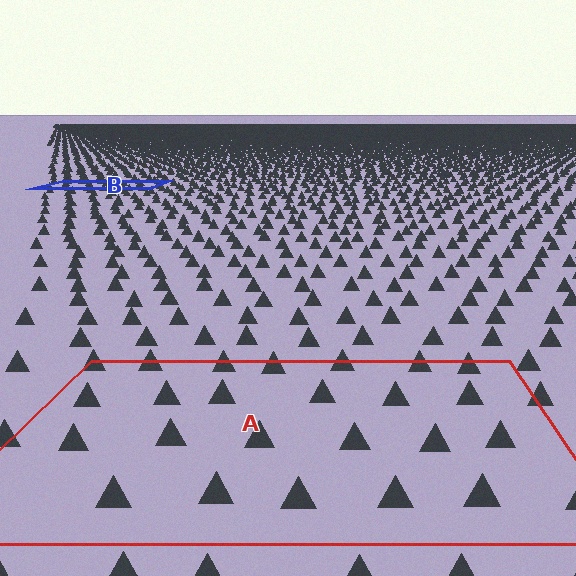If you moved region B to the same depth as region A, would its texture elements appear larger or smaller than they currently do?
They would appear larger. At a closer depth, the same texture elements are projected at a bigger on-screen size.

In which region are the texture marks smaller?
The texture marks are smaller in region B, because it is farther away.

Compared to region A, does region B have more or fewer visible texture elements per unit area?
Region B has more texture elements per unit area — they are packed more densely because it is farther away.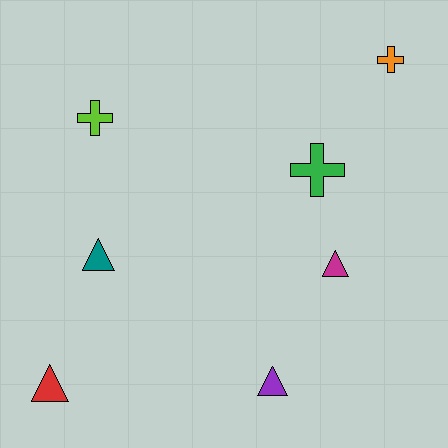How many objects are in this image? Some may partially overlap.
There are 7 objects.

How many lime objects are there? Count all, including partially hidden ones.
There is 1 lime object.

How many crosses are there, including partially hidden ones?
There are 3 crosses.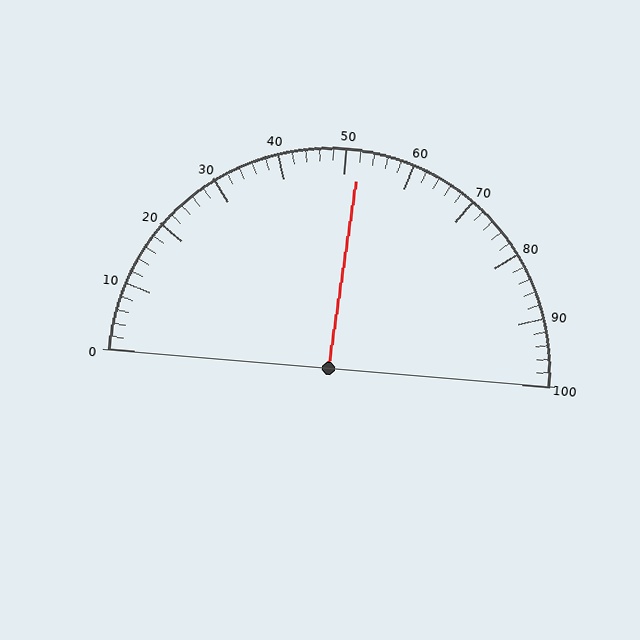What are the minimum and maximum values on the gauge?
The gauge ranges from 0 to 100.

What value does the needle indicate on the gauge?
The needle indicates approximately 52.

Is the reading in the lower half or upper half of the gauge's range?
The reading is in the upper half of the range (0 to 100).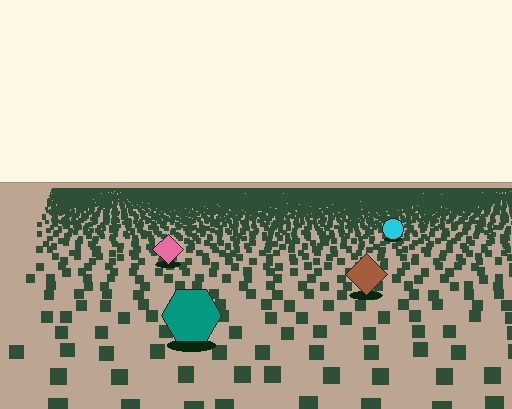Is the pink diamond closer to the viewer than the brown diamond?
No. The brown diamond is closer — you can tell from the texture gradient: the ground texture is coarser near it.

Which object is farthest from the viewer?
The cyan circle is farthest from the viewer. It appears smaller and the ground texture around it is denser.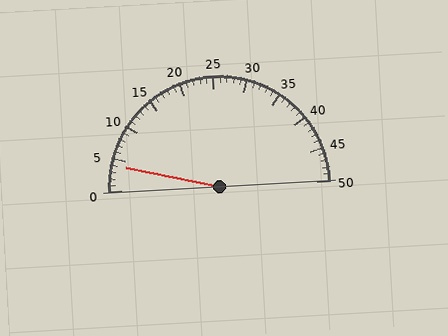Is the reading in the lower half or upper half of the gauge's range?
The reading is in the lower half of the range (0 to 50).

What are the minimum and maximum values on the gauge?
The gauge ranges from 0 to 50.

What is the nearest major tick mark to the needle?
The nearest major tick mark is 5.